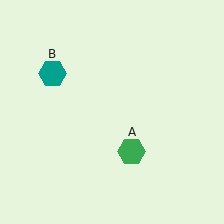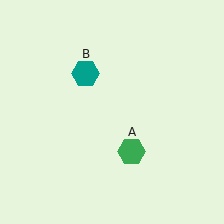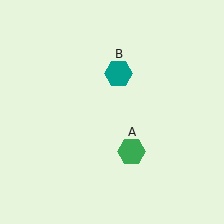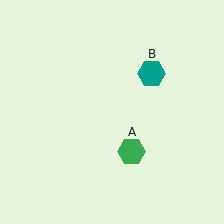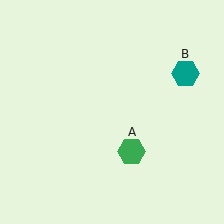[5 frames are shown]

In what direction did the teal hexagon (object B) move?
The teal hexagon (object B) moved right.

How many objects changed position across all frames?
1 object changed position: teal hexagon (object B).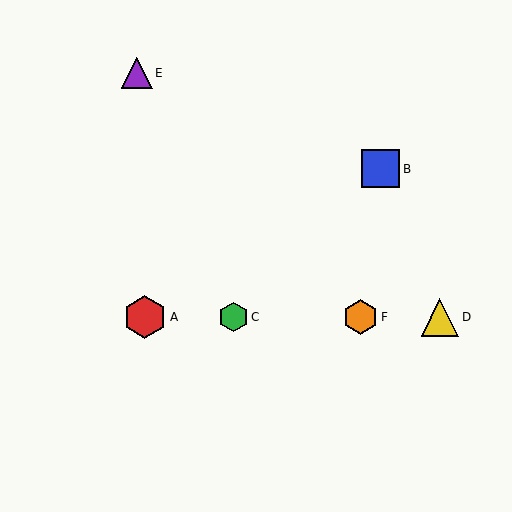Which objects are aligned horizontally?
Objects A, C, D, F are aligned horizontally.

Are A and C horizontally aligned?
Yes, both are at y≈317.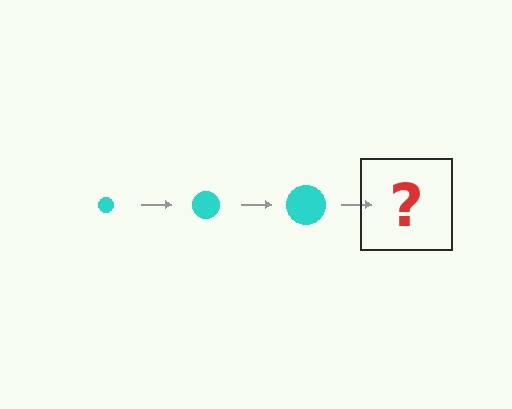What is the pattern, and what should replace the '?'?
The pattern is that the circle gets progressively larger each step. The '?' should be a cyan circle, larger than the previous one.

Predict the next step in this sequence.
The next step is a cyan circle, larger than the previous one.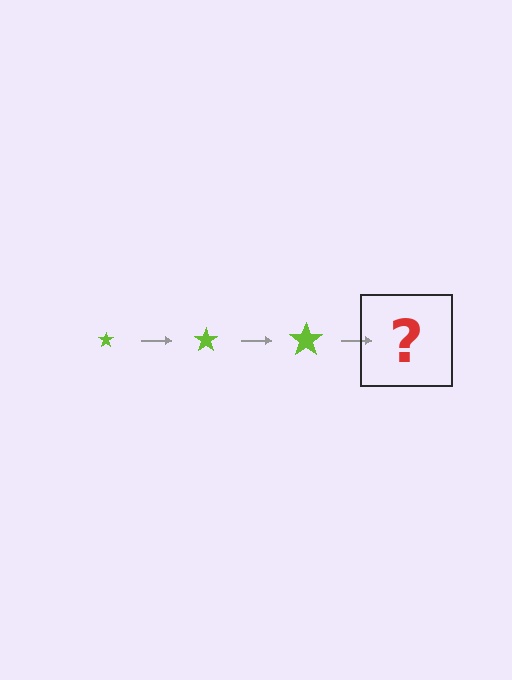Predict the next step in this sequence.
The next step is a lime star, larger than the previous one.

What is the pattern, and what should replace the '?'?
The pattern is that the star gets progressively larger each step. The '?' should be a lime star, larger than the previous one.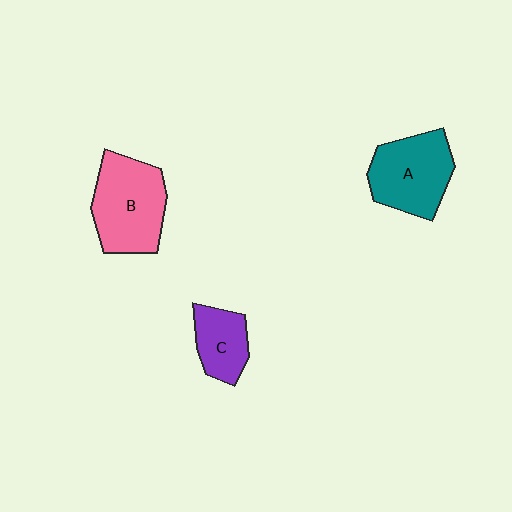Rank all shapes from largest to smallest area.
From largest to smallest: B (pink), A (teal), C (purple).